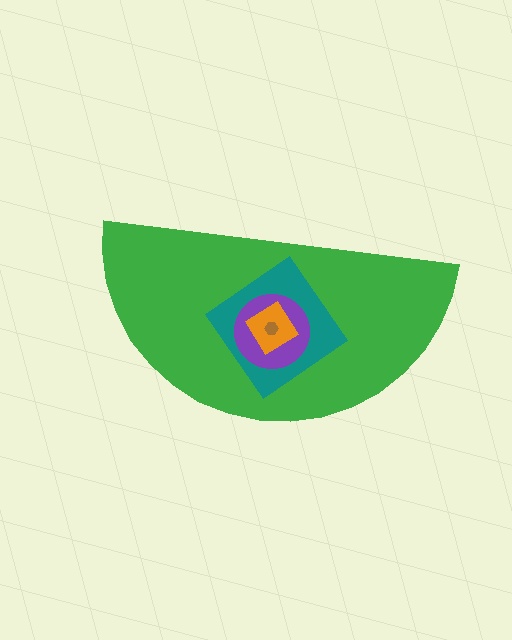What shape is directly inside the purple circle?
The orange diamond.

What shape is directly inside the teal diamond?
The purple circle.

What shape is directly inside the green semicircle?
The teal diamond.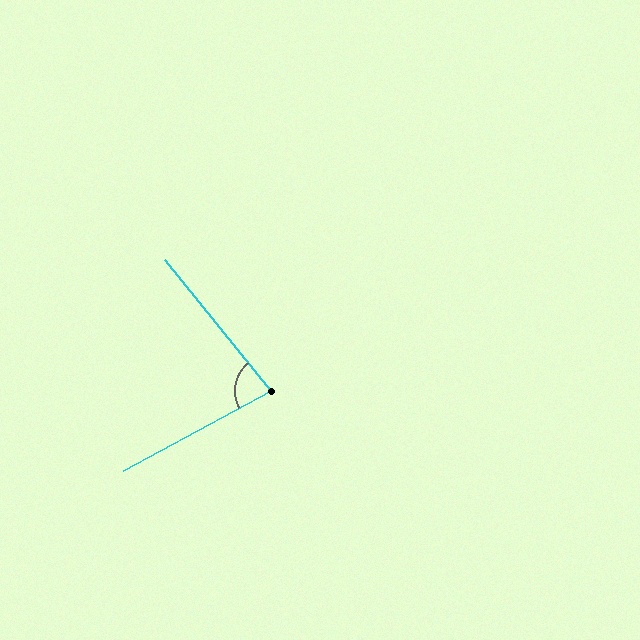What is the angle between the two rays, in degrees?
Approximately 80 degrees.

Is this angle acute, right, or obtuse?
It is acute.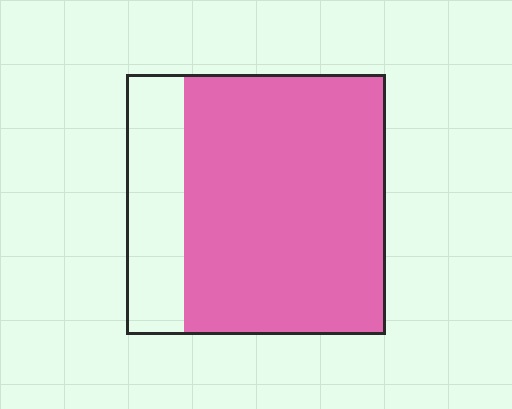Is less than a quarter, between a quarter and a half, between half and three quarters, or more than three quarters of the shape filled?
More than three quarters.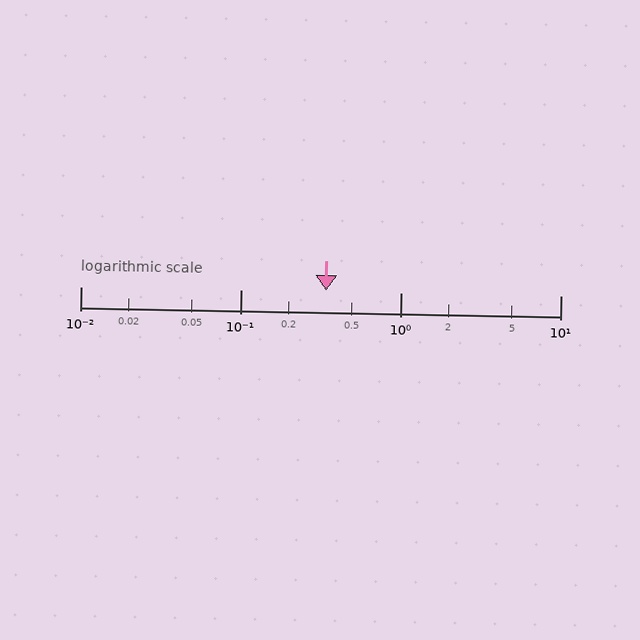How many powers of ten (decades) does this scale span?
The scale spans 3 decades, from 0.01 to 10.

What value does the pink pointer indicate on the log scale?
The pointer indicates approximately 0.34.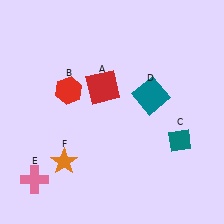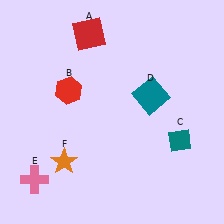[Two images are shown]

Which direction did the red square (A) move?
The red square (A) moved up.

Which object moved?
The red square (A) moved up.